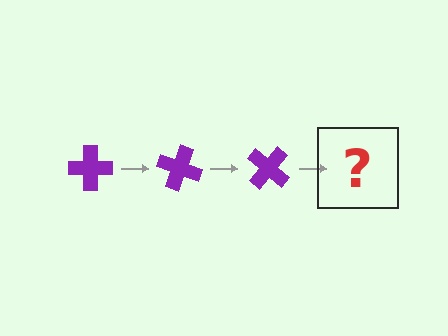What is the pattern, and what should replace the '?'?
The pattern is that the cross rotates 20 degrees each step. The '?' should be a purple cross rotated 60 degrees.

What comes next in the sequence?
The next element should be a purple cross rotated 60 degrees.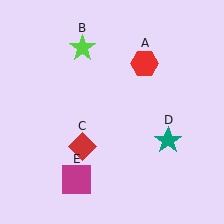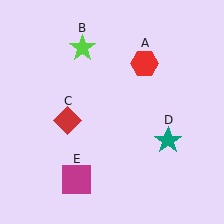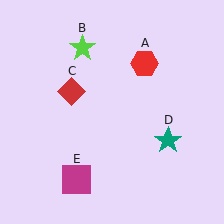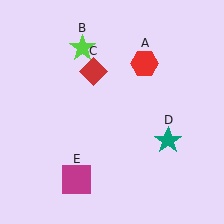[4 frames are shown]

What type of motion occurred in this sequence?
The red diamond (object C) rotated clockwise around the center of the scene.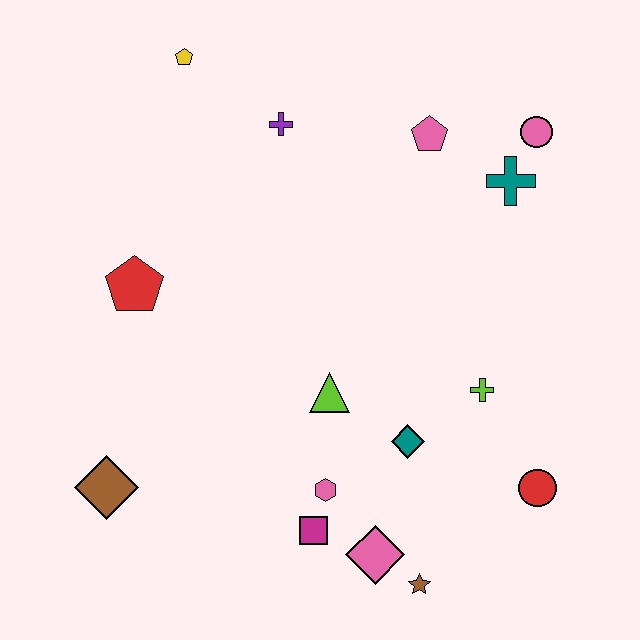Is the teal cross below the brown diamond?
No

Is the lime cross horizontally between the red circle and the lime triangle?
Yes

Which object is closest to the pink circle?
The teal cross is closest to the pink circle.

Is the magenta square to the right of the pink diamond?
No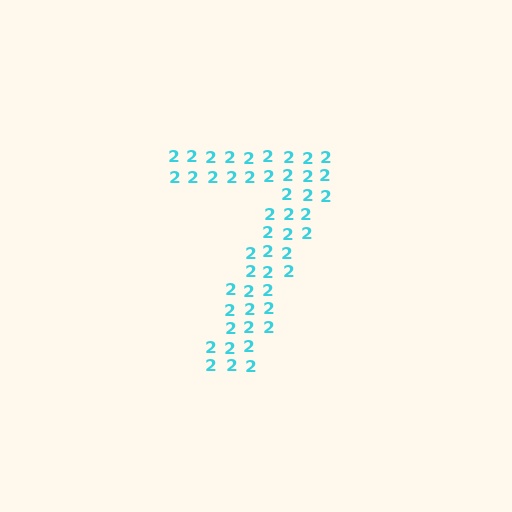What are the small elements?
The small elements are digit 2's.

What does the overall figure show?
The overall figure shows the digit 7.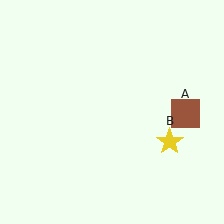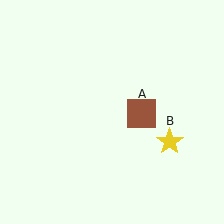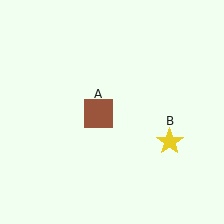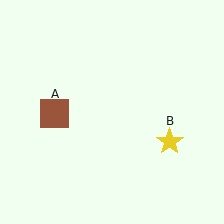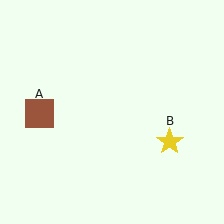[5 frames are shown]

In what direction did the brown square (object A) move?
The brown square (object A) moved left.